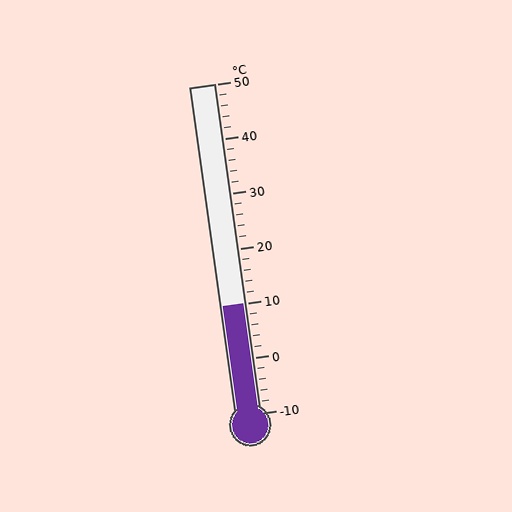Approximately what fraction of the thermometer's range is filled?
The thermometer is filled to approximately 35% of its range.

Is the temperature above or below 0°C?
The temperature is above 0°C.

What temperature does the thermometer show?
The thermometer shows approximately 10°C.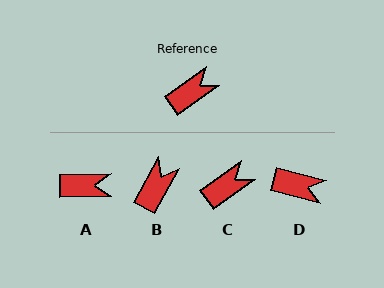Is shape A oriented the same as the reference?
No, it is off by about 35 degrees.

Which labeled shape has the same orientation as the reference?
C.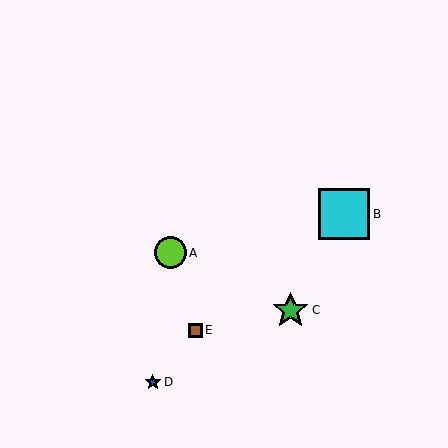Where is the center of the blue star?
The center of the blue star is at (153, 382).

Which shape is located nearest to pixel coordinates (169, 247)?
The lime circle (labeled A) at (170, 253) is nearest to that location.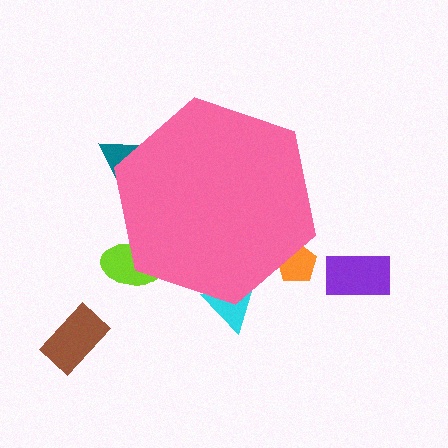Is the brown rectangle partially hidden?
No, the brown rectangle is fully visible.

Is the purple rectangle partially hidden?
No, the purple rectangle is fully visible.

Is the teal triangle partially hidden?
Yes, the teal triangle is partially hidden behind the pink hexagon.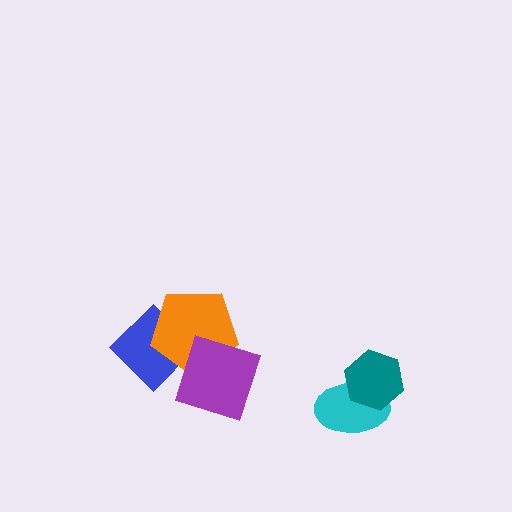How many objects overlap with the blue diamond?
2 objects overlap with the blue diamond.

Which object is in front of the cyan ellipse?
The teal hexagon is in front of the cyan ellipse.